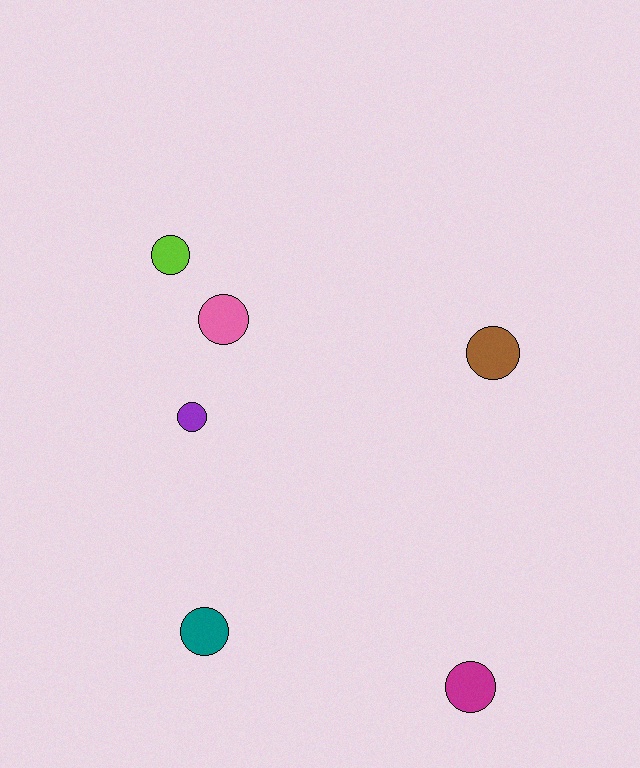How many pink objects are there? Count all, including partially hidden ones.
There is 1 pink object.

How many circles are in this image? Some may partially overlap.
There are 6 circles.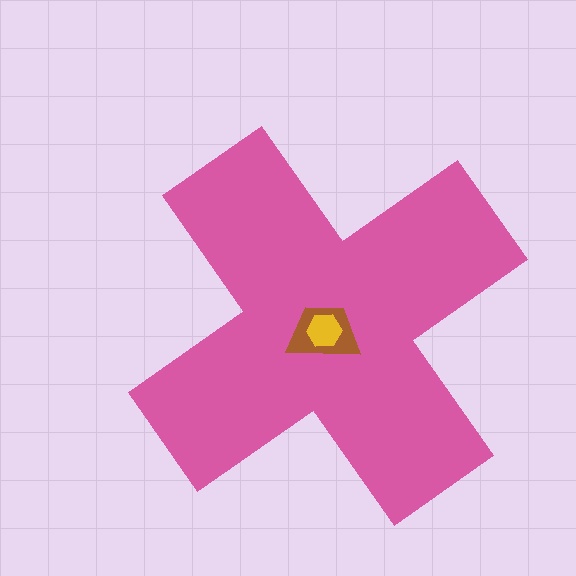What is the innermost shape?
The yellow hexagon.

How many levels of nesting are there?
3.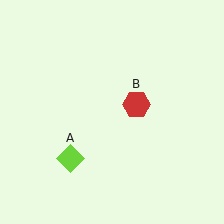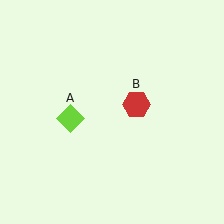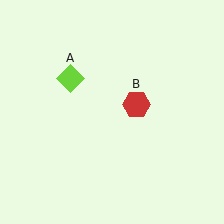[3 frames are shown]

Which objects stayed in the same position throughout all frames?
Red hexagon (object B) remained stationary.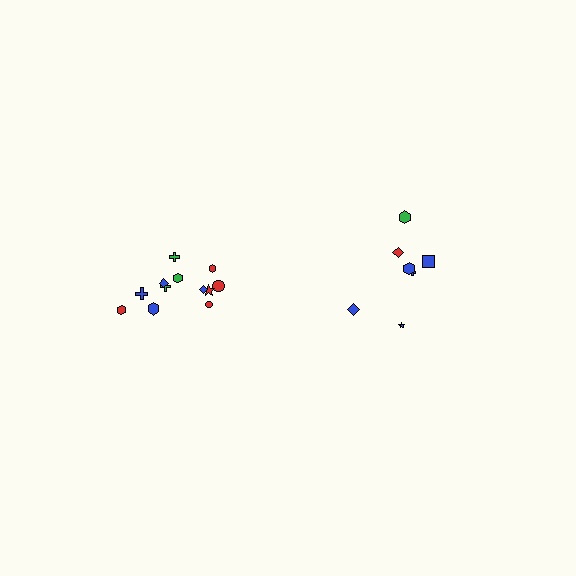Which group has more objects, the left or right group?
The left group.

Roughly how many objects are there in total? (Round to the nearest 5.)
Roughly 20 objects in total.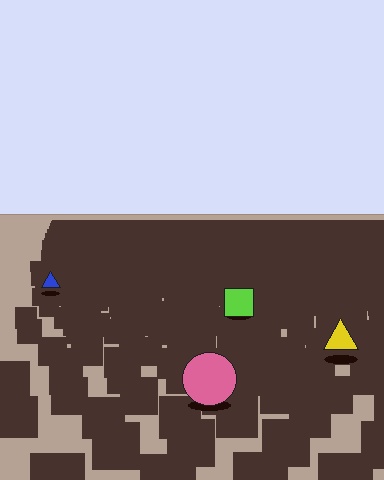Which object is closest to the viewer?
The pink circle is closest. The texture marks near it are larger and more spread out.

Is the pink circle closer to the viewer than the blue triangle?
Yes. The pink circle is closer — you can tell from the texture gradient: the ground texture is coarser near it.